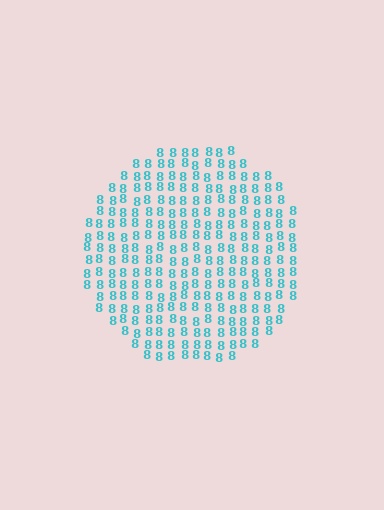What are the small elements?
The small elements are digit 8's.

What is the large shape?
The large shape is a circle.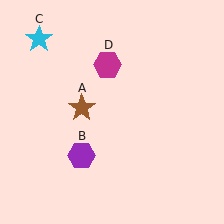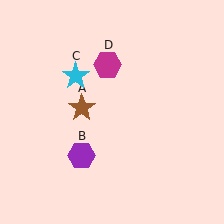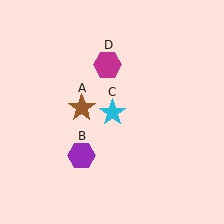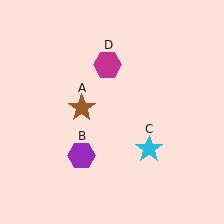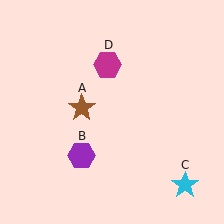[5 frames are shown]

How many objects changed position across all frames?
1 object changed position: cyan star (object C).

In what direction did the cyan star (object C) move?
The cyan star (object C) moved down and to the right.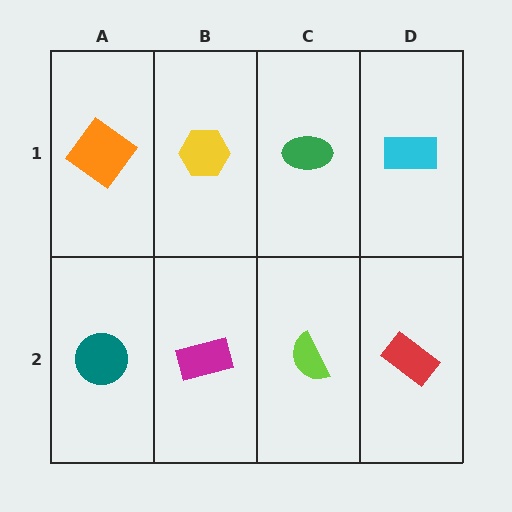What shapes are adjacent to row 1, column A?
A teal circle (row 2, column A), a yellow hexagon (row 1, column B).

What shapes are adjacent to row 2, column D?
A cyan rectangle (row 1, column D), a lime semicircle (row 2, column C).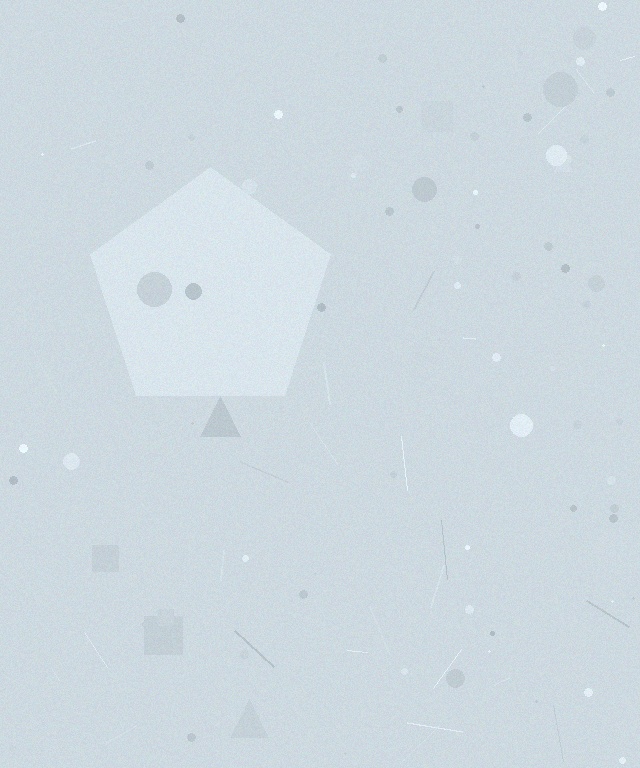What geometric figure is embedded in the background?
A pentagon is embedded in the background.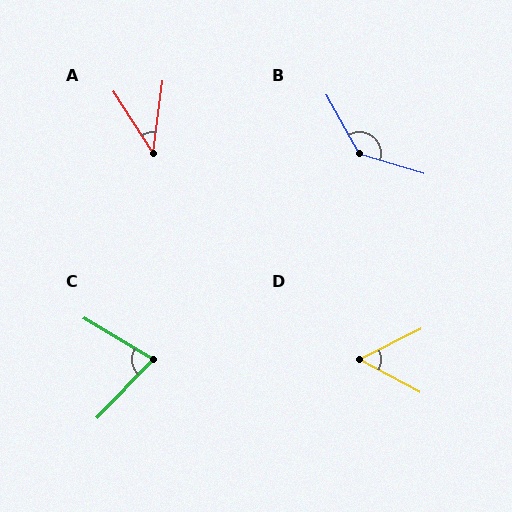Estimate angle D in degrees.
Approximately 54 degrees.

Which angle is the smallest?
A, at approximately 40 degrees.